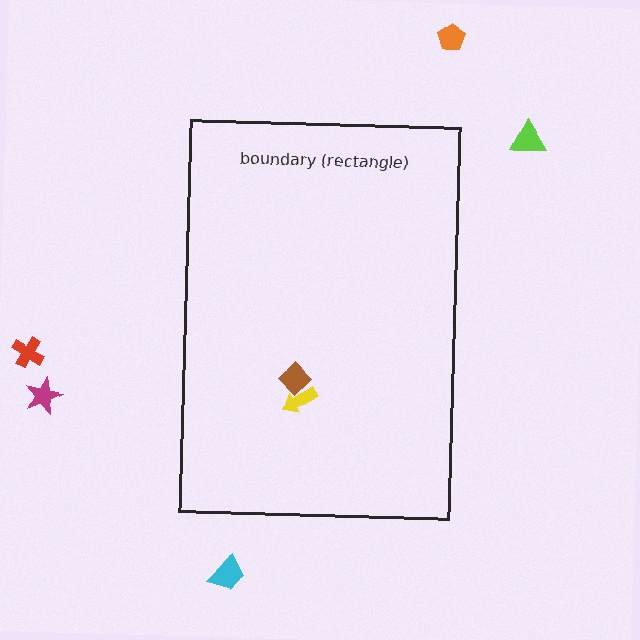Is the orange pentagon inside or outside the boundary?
Outside.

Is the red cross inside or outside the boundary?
Outside.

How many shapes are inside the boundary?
2 inside, 5 outside.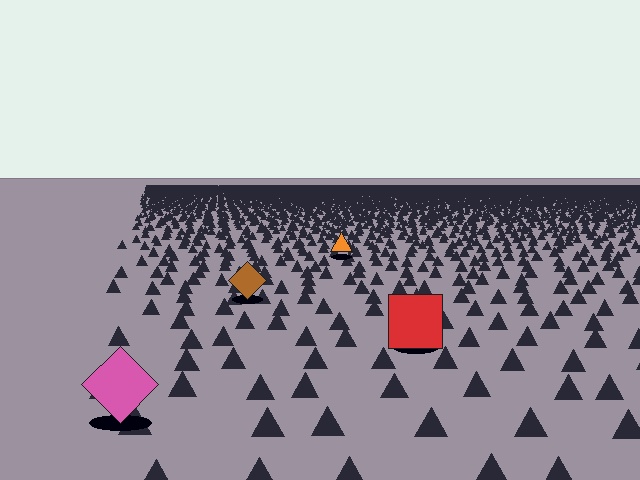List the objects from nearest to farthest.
From nearest to farthest: the pink diamond, the red square, the brown diamond, the orange triangle.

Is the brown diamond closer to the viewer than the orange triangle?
Yes. The brown diamond is closer — you can tell from the texture gradient: the ground texture is coarser near it.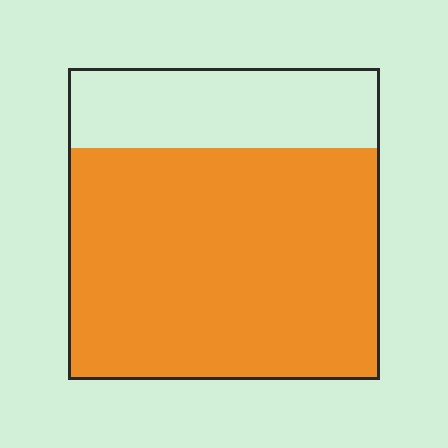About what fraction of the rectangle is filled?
About three quarters (3/4).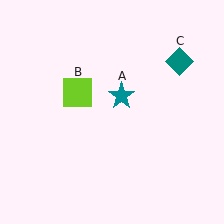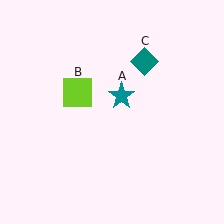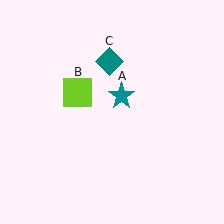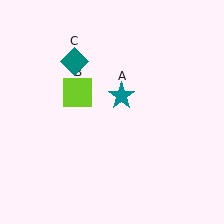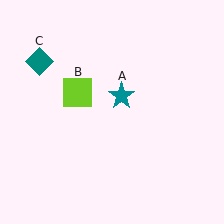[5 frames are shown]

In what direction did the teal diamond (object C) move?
The teal diamond (object C) moved left.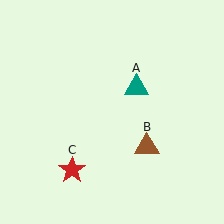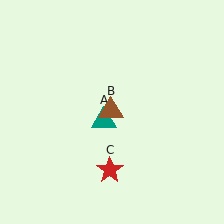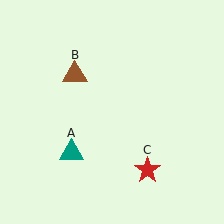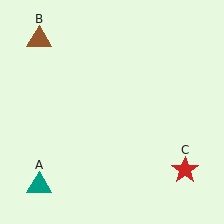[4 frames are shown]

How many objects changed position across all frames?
3 objects changed position: teal triangle (object A), brown triangle (object B), red star (object C).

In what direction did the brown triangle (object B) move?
The brown triangle (object B) moved up and to the left.